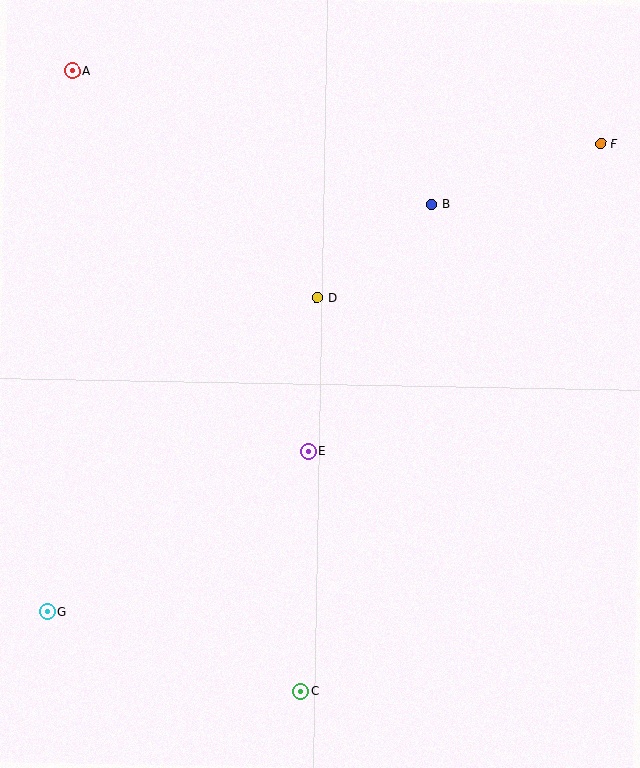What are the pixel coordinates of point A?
Point A is at (72, 71).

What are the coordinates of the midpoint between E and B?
The midpoint between E and B is at (370, 328).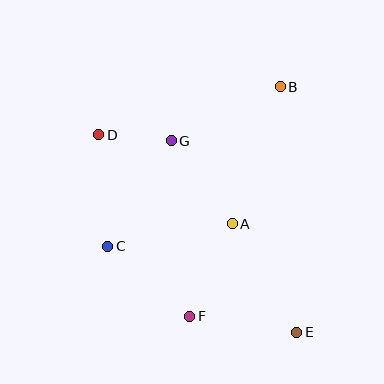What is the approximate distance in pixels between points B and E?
The distance between B and E is approximately 246 pixels.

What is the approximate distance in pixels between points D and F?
The distance between D and F is approximately 203 pixels.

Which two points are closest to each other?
Points D and G are closest to each other.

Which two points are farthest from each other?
Points D and E are farthest from each other.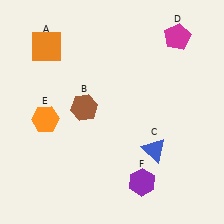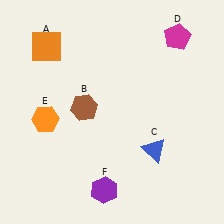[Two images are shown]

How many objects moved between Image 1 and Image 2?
1 object moved between the two images.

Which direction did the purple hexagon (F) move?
The purple hexagon (F) moved left.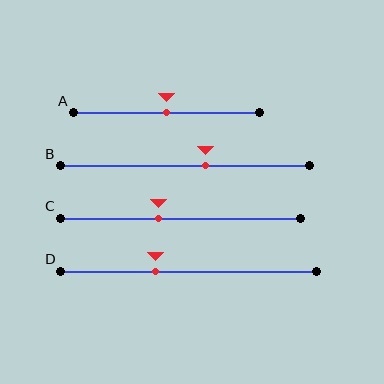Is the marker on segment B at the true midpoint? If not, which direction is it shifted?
No, the marker on segment B is shifted to the right by about 9% of the segment length.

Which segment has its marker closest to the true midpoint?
Segment A has its marker closest to the true midpoint.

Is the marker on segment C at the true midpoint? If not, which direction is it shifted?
No, the marker on segment C is shifted to the left by about 9% of the segment length.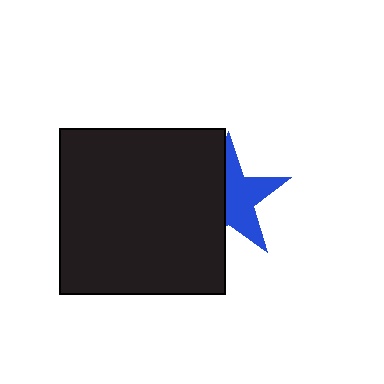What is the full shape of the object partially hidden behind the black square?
The partially hidden object is a blue star.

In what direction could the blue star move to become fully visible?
The blue star could move right. That would shift it out from behind the black square entirely.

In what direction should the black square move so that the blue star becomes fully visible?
The black square should move left. That is the shortest direction to clear the overlap and leave the blue star fully visible.